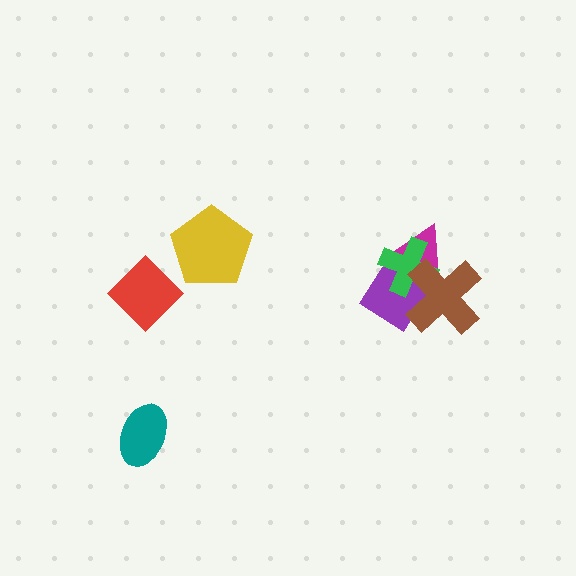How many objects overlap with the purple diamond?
3 objects overlap with the purple diamond.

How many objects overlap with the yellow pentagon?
0 objects overlap with the yellow pentagon.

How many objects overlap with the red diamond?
0 objects overlap with the red diamond.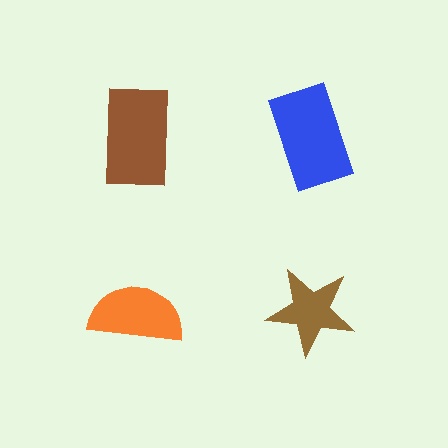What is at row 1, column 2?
A blue rectangle.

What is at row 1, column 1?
A brown rectangle.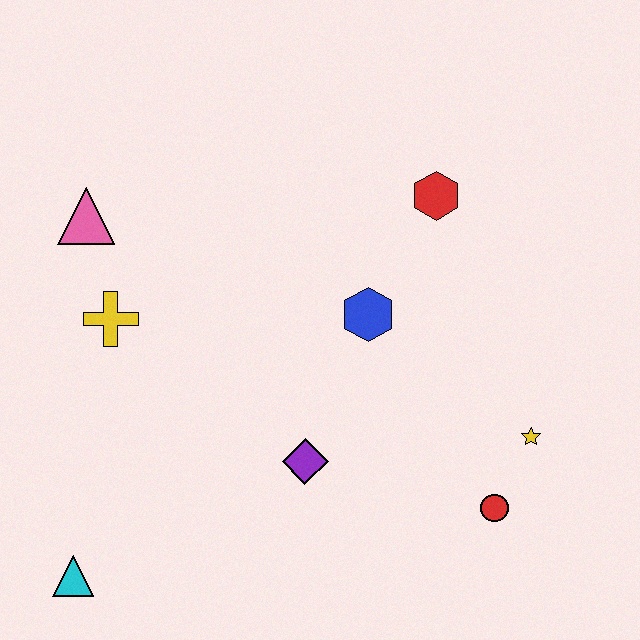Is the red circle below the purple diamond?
Yes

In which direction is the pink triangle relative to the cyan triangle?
The pink triangle is above the cyan triangle.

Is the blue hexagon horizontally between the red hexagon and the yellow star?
No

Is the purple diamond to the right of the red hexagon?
No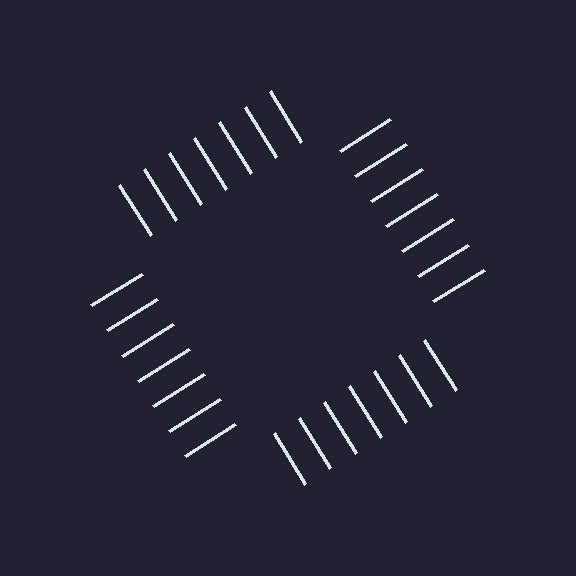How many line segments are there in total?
28 — 7 along each of the 4 edges.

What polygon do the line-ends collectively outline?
An illusory square — the line segments terminate on its edges but no continuous stroke is drawn.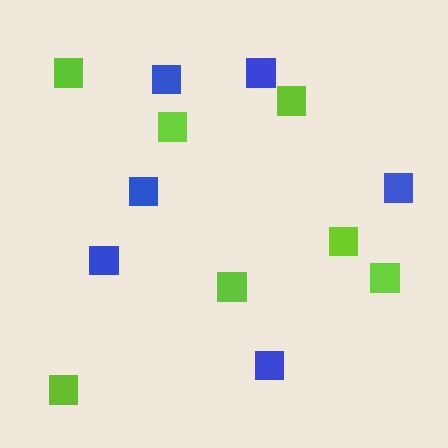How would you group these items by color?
There are 2 groups: one group of blue squares (6) and one group of lime squares (7).